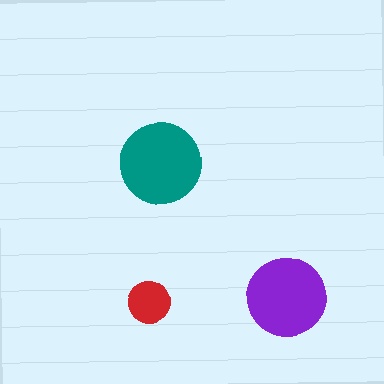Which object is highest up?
The teal circle is topmost.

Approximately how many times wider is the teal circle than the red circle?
About 2 times wider.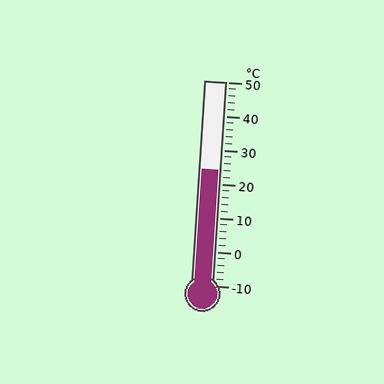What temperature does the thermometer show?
The thermometer shows approximately 24°C.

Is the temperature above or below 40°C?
The temperature is below 40°C.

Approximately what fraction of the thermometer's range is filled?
The thermometer is filled to approximately 55% of its range.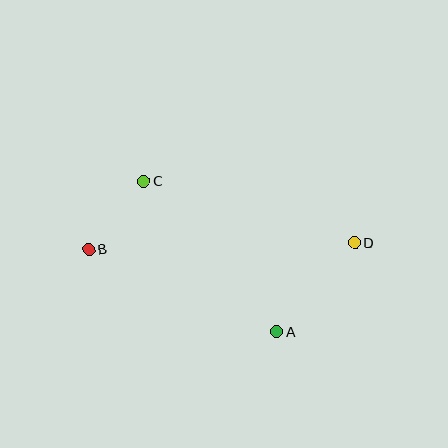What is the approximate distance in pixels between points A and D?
The distance between A and D is approximately 118 pixels.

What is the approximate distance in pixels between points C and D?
The distance between C and D is approximately 220 pixels.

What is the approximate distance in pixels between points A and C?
The distance between A and C is approximately 201 pixels.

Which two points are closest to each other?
Points B and C are closest to each other.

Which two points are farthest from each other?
Points B and D are farthest from each other.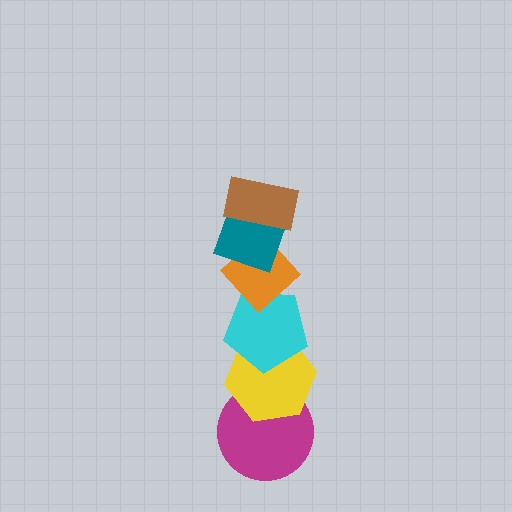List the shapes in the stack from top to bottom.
From top to bottom: the brown rectangle, the teal diamond, the orange diamond, the cyan pentagon, the yellow hexagon, the magenta circle.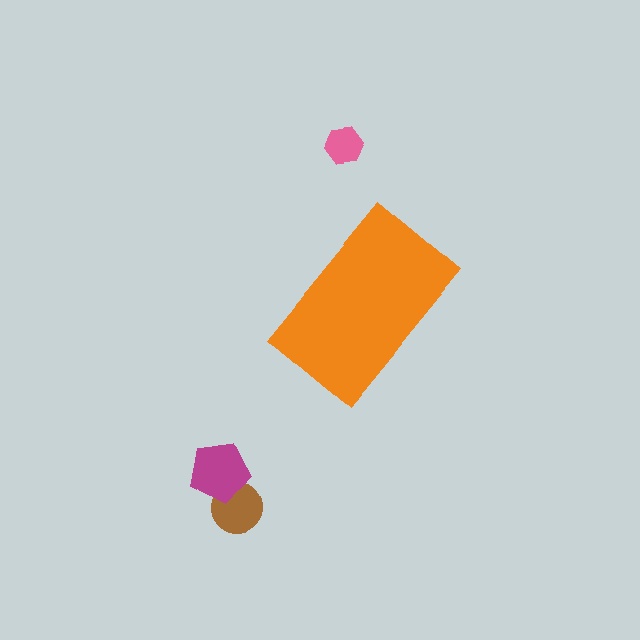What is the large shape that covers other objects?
An orange rectangle.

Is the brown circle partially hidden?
No, the brown circle is fully visible.